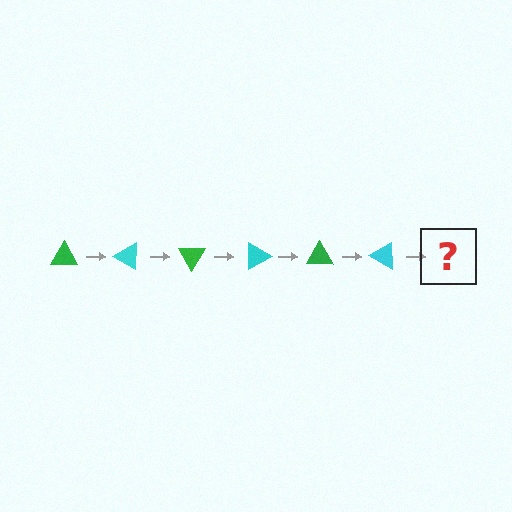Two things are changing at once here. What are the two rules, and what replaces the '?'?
The two rules are that it rotates 30 degrees each step and the color cycles through green and cyan. The '?' should be a green triangle, rotated 180 degrees from the start.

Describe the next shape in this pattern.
It should be a green triangle, rotated 180 degrees from the start.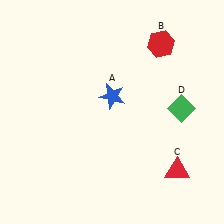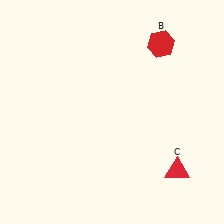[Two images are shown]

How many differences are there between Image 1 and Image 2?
There are 2 differences between the two images.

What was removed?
The blue star (A), the green diamond (D) were removed in Image 2.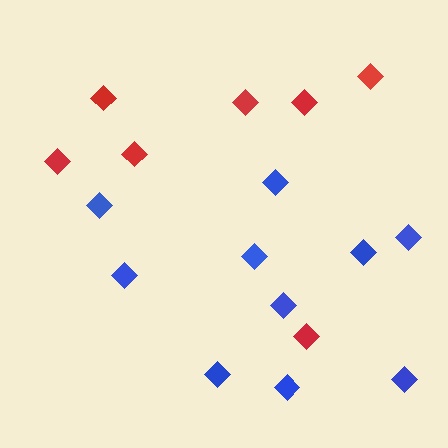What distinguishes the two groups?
There are 2 groups: one group of red diamonds (7) and one group of blue diamonds (10).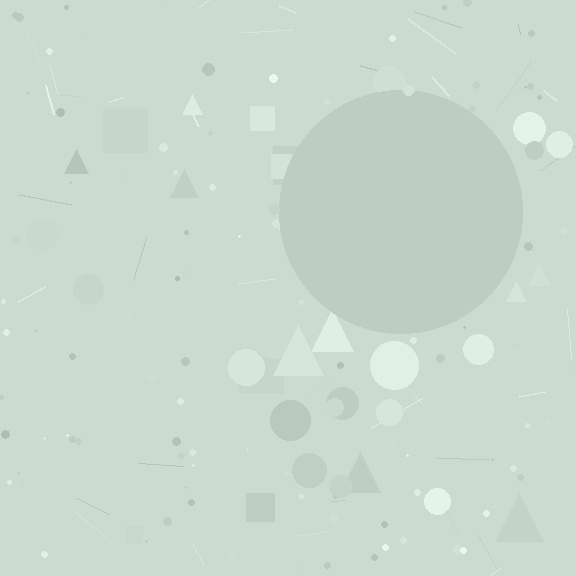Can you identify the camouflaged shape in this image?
The camouflaged shape is a circle.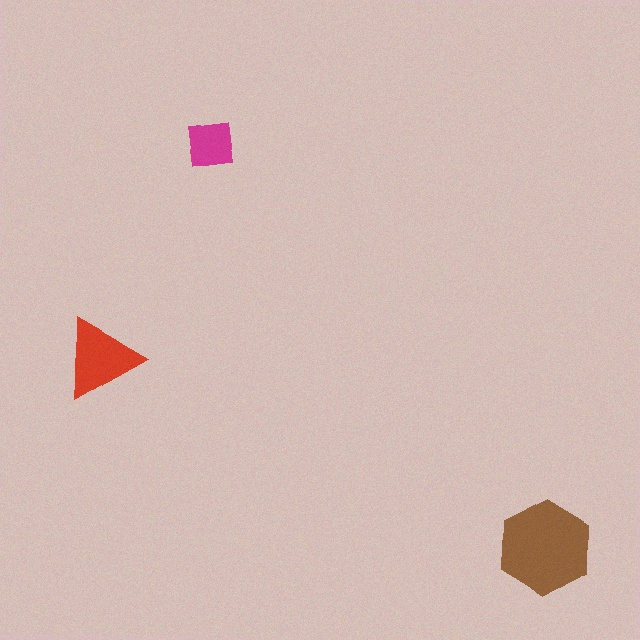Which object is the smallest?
The magenta square.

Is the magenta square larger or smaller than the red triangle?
Smaller.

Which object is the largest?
The brown hexagon.